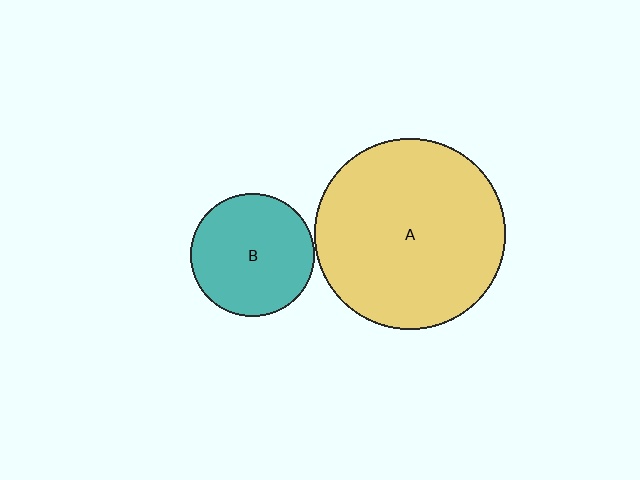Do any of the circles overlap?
No, none of the circles overlap.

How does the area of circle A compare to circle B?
Approximately 2.4 times.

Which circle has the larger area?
Circle A (yellow).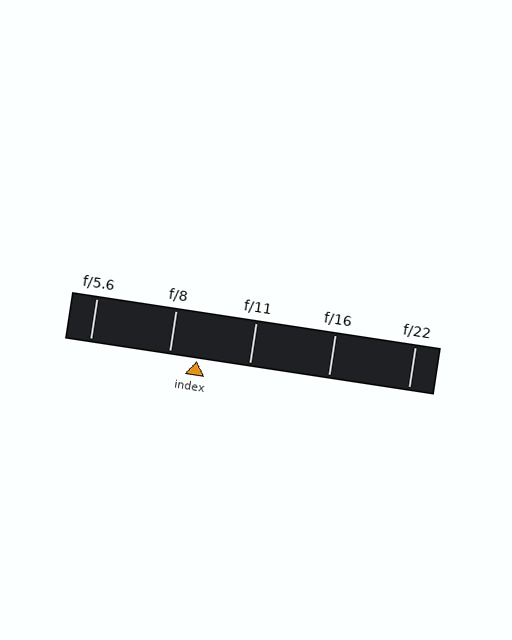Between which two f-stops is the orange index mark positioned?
The index mark is between f/8 and f/11.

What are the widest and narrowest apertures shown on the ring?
The widest aperture shown is f/5.6 and the narrowest is f/22.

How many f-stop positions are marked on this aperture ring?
There are 5 f-stop positions marked.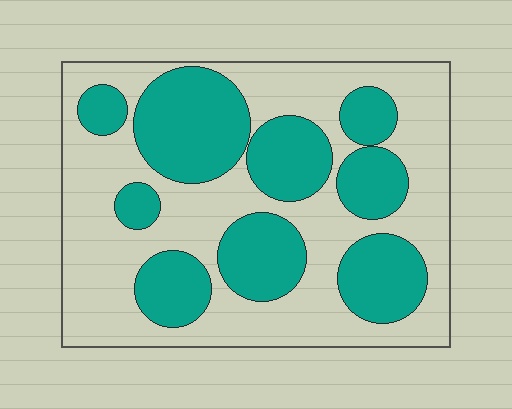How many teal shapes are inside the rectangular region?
9.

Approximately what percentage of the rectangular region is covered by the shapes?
Approximately 40%.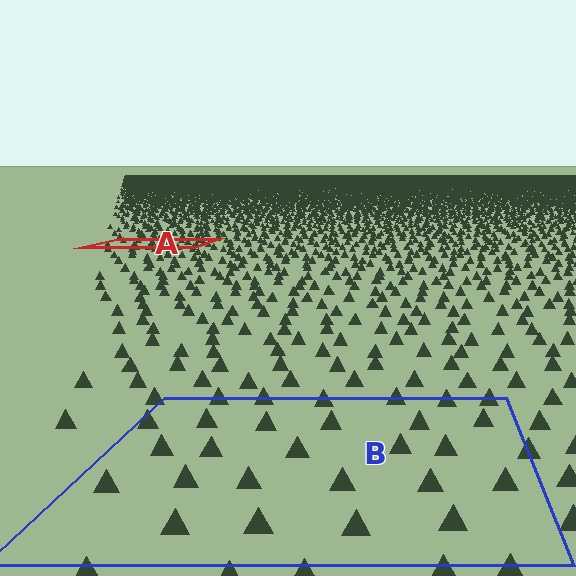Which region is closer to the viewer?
Region B is closer. The texture elements there are larger and more spread out.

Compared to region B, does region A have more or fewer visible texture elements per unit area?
Region A has more texture elements per unit area — they are packed more densely because it is farther away.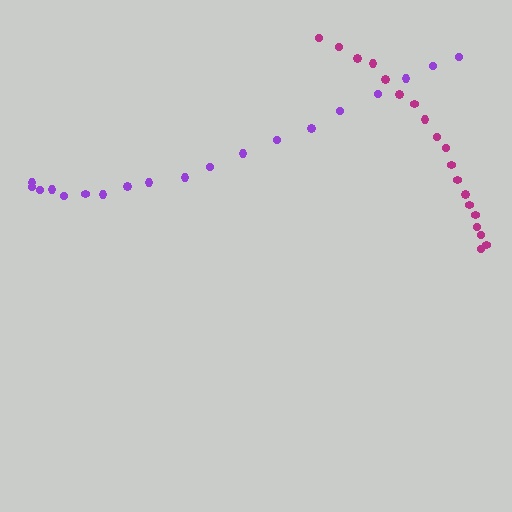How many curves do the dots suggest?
There are 2 distinct paths.